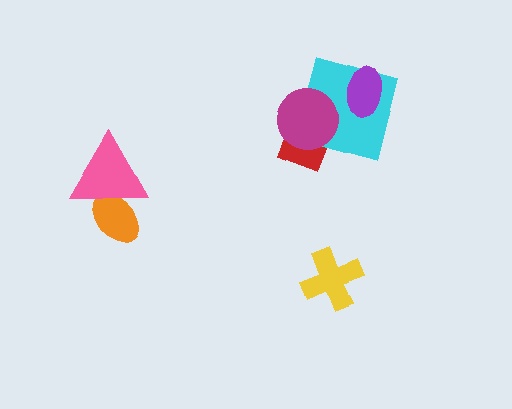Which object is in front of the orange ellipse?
The pink triangle is in front of the orange ellipse.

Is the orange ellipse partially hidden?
Yes, it is partially covered by another shape.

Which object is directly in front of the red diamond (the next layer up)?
The cyan square is directly in front of the red diamond.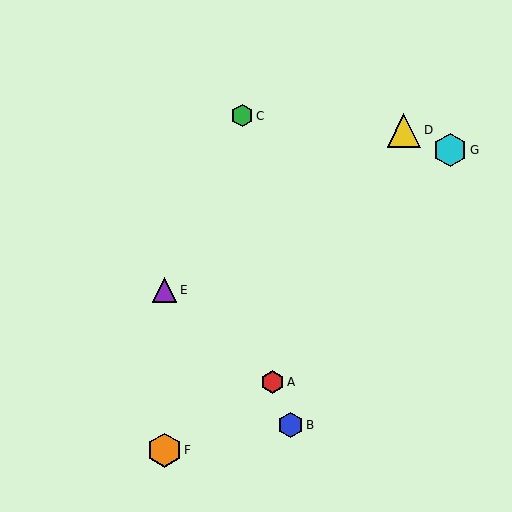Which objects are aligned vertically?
Objects E, F are aligned vertically.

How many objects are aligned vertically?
2 objects (E, F) are aligned vertically.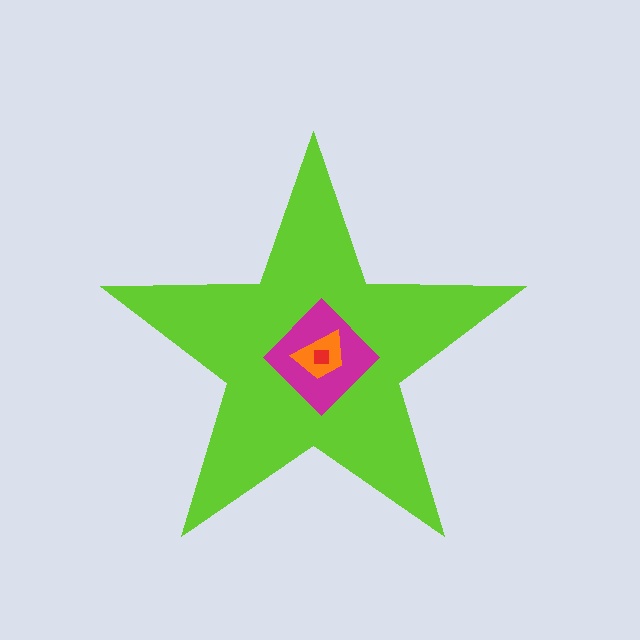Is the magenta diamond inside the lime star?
Yes.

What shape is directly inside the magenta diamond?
The orange trapezoid.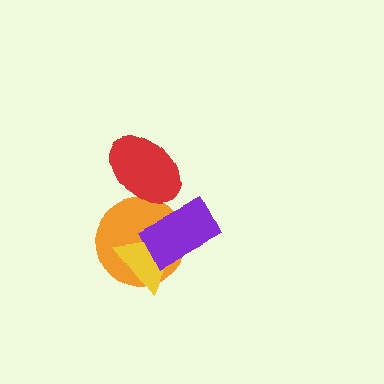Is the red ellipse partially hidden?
No, no other shape covers it.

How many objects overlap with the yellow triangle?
2 objects overlap with the yellow triangle.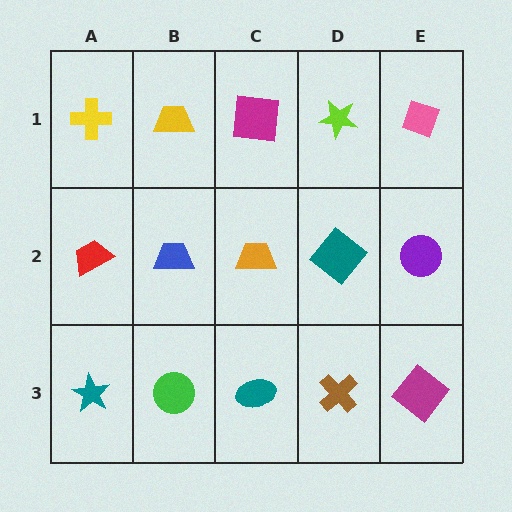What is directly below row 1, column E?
A purple circle.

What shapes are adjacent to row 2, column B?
A yellow trapezoid (row 1, column B), a green circle (row 3, column B), a red trapezoid (row 2, column A), an orange trapezoid (row 2, column C).